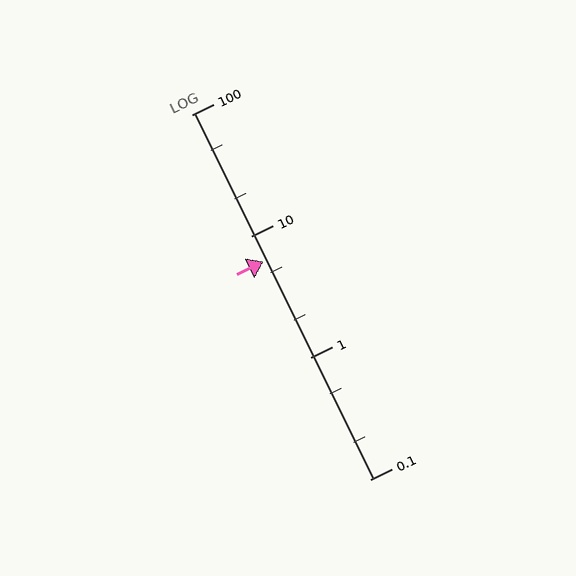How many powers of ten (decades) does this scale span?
The scale spans 3 decades, from 0.1 to 100.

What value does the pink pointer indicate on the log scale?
The pointer indicates approximately 6.2.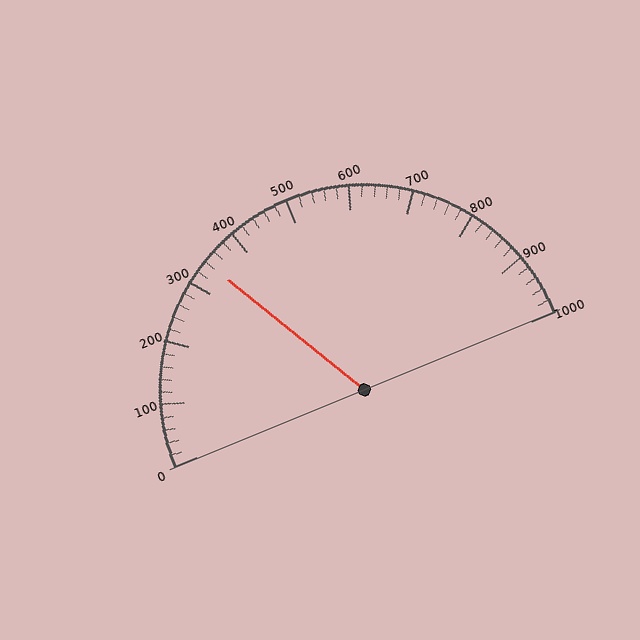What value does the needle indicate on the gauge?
The needle indicates approximately 340.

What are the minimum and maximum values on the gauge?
The gauge ranges from 0 to 1000.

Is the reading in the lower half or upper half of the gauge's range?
The reading is in the lower half of the range (0 to 1000).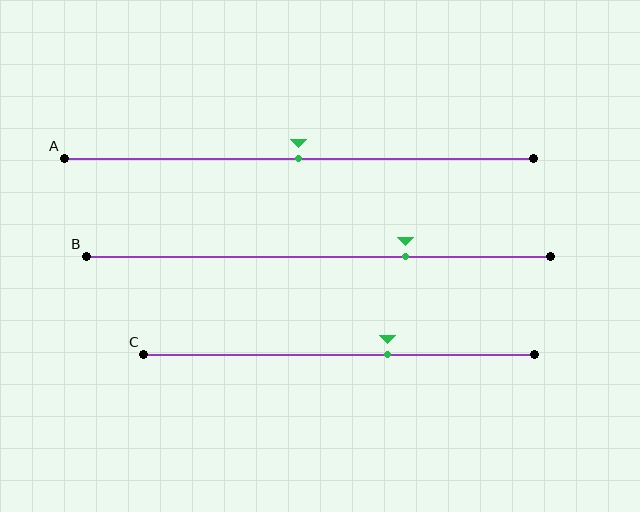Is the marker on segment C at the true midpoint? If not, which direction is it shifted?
No, the marker on segment C is shifted to the right by about 12% of the segment length.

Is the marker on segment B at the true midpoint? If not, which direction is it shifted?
No, the marker on segment B is shifted to the right by about 19% of the segment length.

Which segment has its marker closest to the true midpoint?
Segment A has its marker closest to the true midpoint.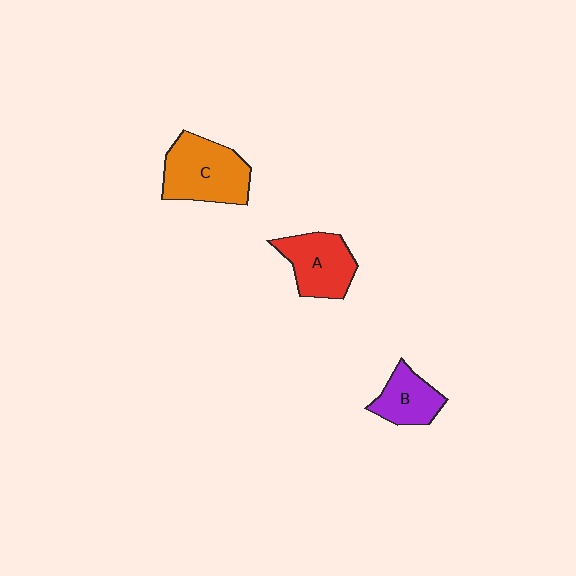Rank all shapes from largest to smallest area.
From largest to smallest: C (orange), A (red), B (purple).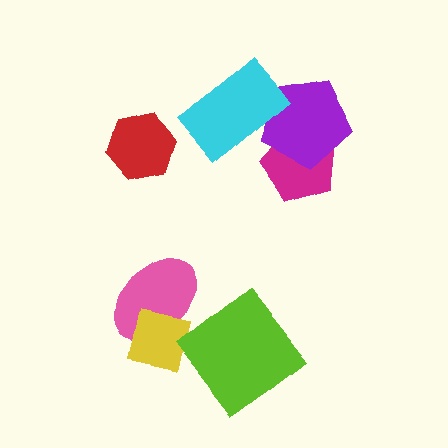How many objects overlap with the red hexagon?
0 objects overlap with the red hexagon.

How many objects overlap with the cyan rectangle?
1 object overlaps with the cyan rectangle.